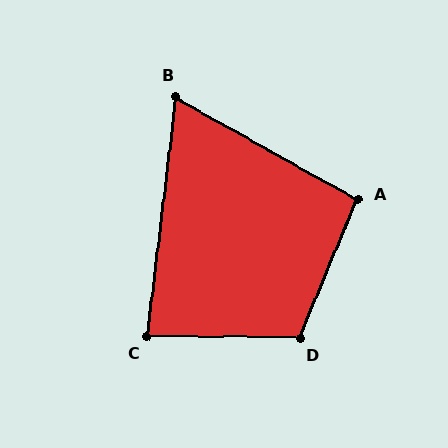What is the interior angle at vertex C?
Approximately 84 degrees (acute).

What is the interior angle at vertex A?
Approximately 96 degrees (obtuse).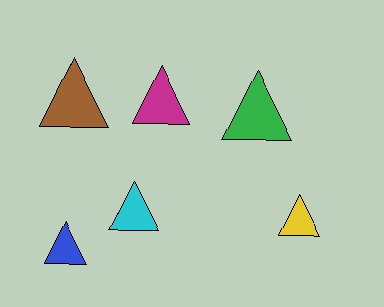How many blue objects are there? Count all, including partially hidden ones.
There is 1 blue object.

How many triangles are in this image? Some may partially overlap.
There are 6 triangles.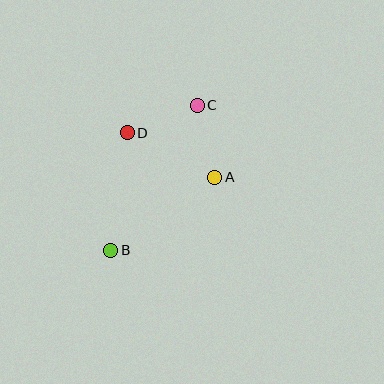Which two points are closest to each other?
Points A and C are closest to each other.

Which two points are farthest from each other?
Points B and C are farthest from each other.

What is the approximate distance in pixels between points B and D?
The distance between B and D is approximately 119 pixels.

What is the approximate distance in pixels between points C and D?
The distance between C and D is approximately 75 pixels.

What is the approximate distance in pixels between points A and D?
The distance between A and D is approximately 98 pixels.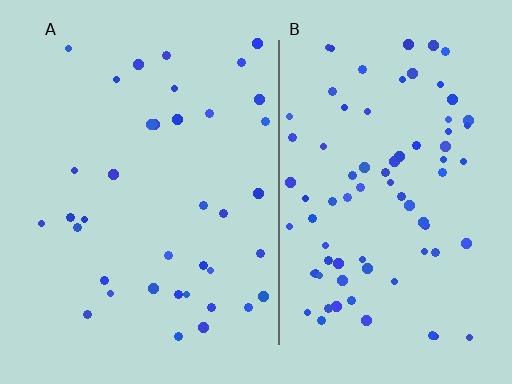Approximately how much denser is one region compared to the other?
Approximately 2.1× — region B over region A.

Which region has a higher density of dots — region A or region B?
B (the right).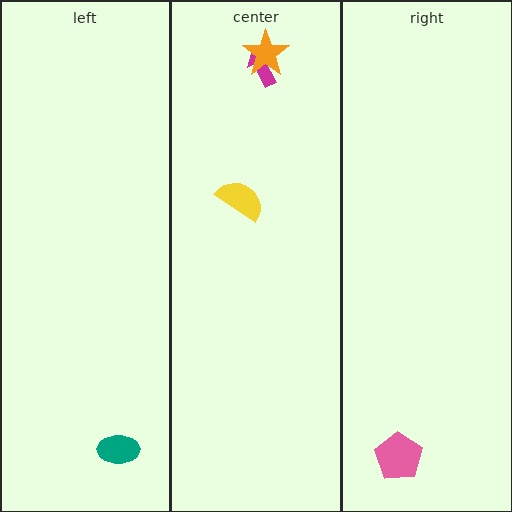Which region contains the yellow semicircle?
The center region.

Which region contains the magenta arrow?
The center region.